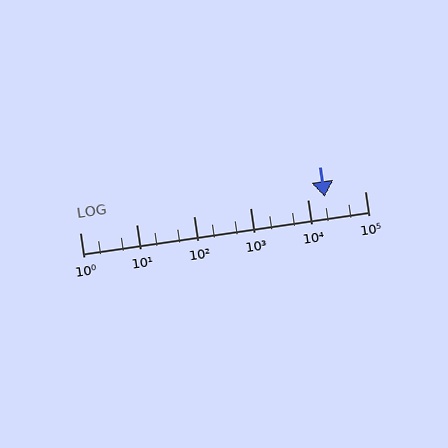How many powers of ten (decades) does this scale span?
The scale spans 5 decades, from 1 to 100000.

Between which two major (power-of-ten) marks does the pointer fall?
The pointer is between 10000 and 100000.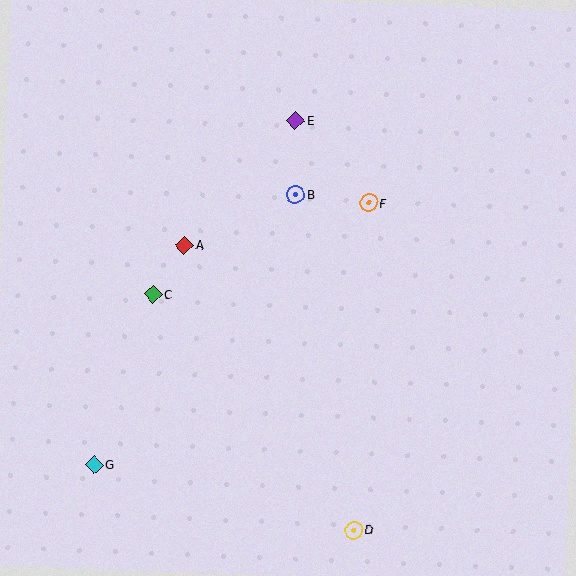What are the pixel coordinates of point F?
Point F is at (369, 203).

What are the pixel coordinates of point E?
Point E is at (295, 120).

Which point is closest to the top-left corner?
Point A is closest to the top-left corner.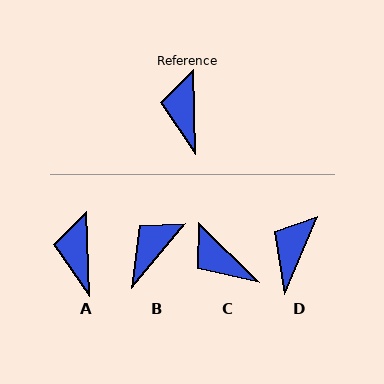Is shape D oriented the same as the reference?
No, it is off by about 25 degrees.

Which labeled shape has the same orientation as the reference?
A.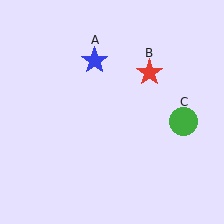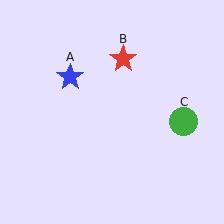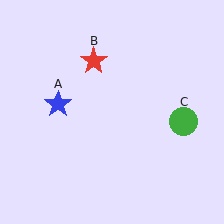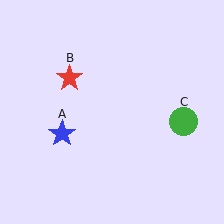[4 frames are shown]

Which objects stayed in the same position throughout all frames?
Green circle (object C) remained stationary.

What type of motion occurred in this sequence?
The blue star (object A), red star (object B) rotated counterclockwise around the center of the scene.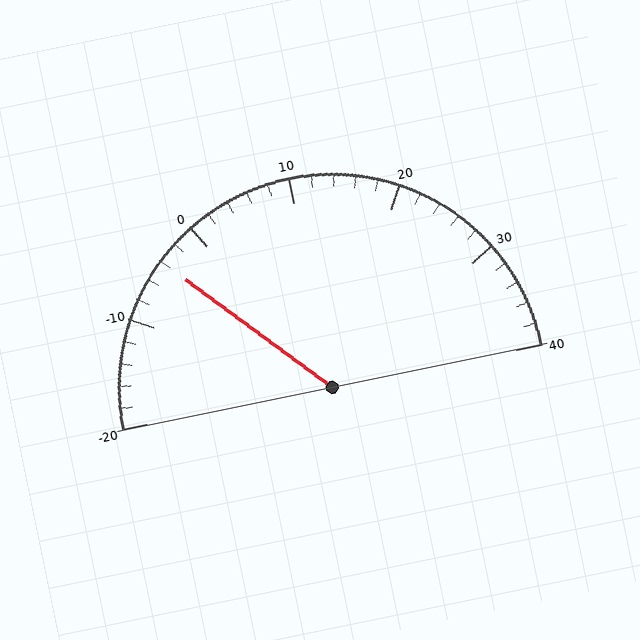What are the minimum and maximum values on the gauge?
The gauge ranges from -20 to 40.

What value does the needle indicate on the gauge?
The needle indicates approximately -4.